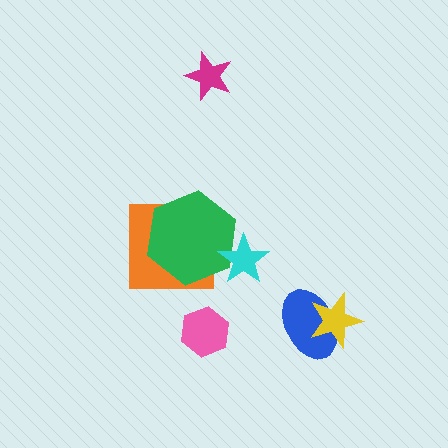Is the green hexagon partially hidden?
Yes, it is partially covered by another shape.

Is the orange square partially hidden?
Yes, it is partially covered by another shape.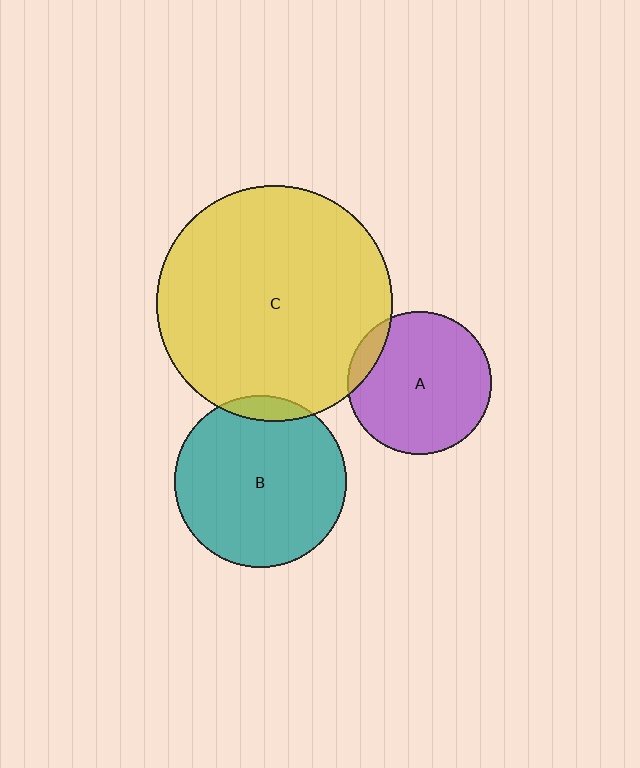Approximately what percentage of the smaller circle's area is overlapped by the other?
Approximately 10%.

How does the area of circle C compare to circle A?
Approximately 2.7 times.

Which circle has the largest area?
Circle C (yellow).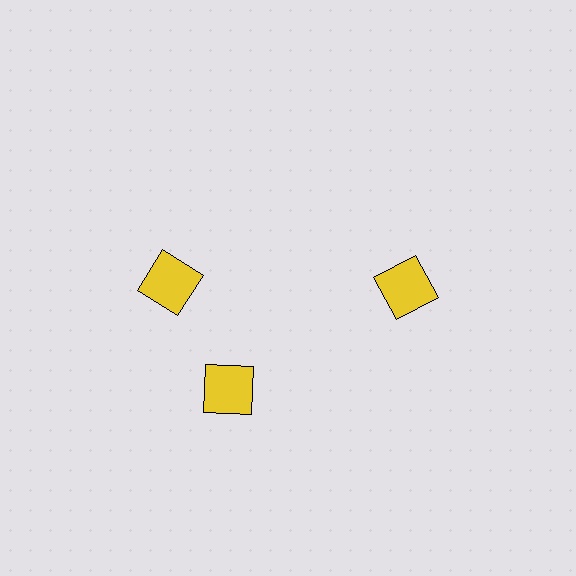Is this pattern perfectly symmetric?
No. The 3 yellow squares are arranged in a ring, but one element near the 11 o'clock position is rotated out of alignment along the ring, breaking the 3-fold rotational symmetry.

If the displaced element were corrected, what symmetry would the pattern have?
It would have 3-fold rotational symmetry — the pattern would map onto itself every 120 degrees.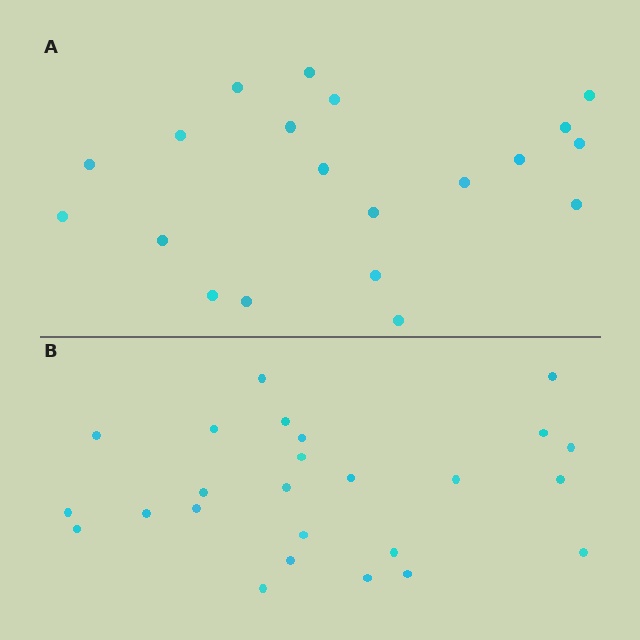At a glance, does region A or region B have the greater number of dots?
Region B (the bottom region) has more dots.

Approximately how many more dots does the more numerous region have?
Region B has about 5 more dots than region A.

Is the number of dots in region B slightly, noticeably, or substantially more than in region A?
Region B has noticeably more, but not dramatically so. The ratio is roughly 1.2 to 1.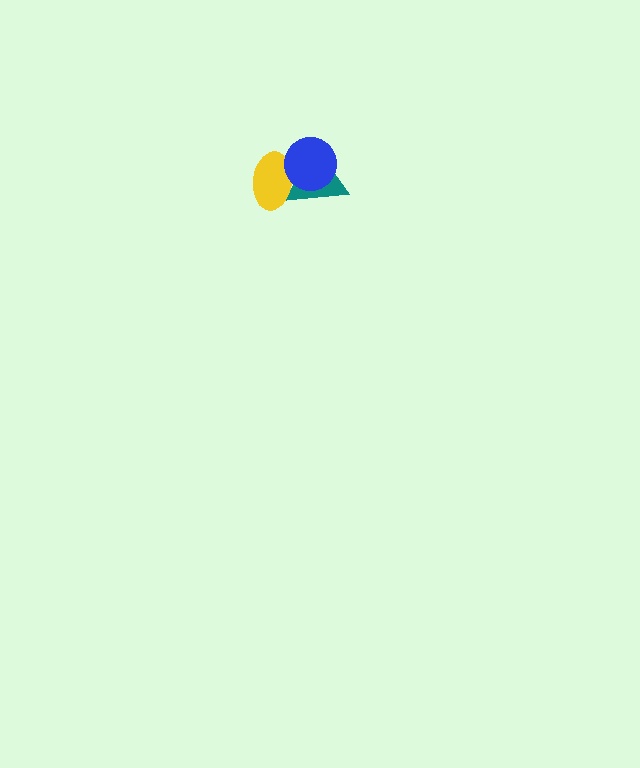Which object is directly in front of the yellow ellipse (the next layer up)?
The teal triangle is directly in front of the yellow ellipse.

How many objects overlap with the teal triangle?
2 objects overlap with the teal triangle.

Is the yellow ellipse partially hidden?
Yes, it is partially covered by another shape.